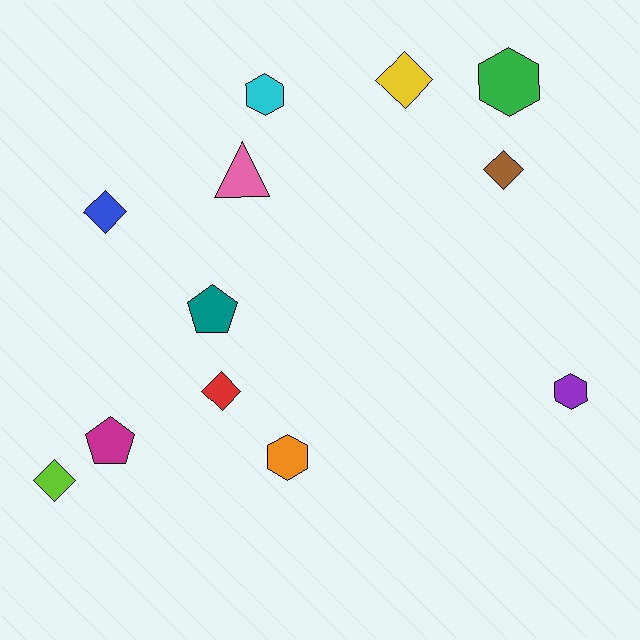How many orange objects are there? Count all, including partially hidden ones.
There is 1 orange object.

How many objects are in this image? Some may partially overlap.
There are 12 objects.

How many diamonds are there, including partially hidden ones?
There are 5 diamonds.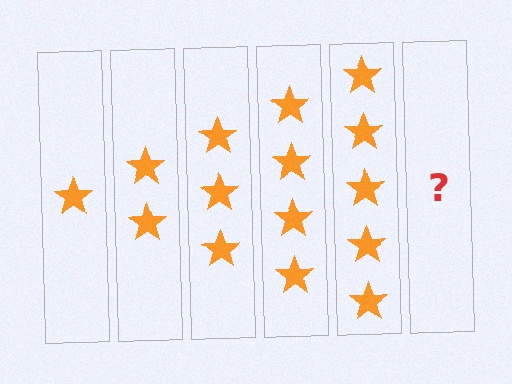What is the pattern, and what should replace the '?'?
The pattern is that each step adds one more star. The '?' should be 6 stars.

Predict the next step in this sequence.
The next step is 6 stars.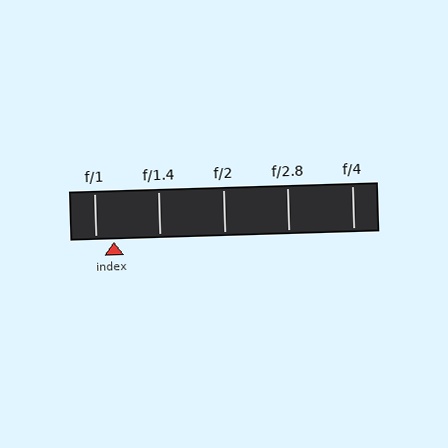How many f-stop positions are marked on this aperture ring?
There are 5 f-stop positions marked.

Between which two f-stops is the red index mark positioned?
The index mark is between f/1 and f/1.4.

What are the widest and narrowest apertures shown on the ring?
The widest aperture shown is f/1 and the narrowest is f/4.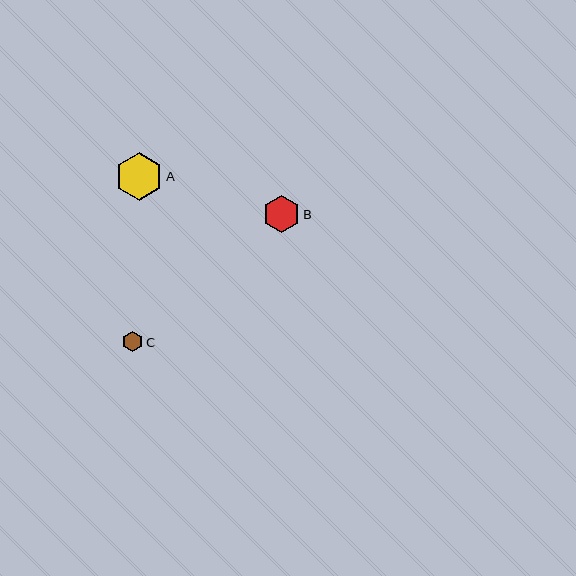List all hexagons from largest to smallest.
From largest to smallest: A, B, C.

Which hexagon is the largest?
Hexagon A is the largest with a size of approximately 48 pixels.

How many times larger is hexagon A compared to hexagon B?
Hexagon A is approximately 1.3 times the size of hexagon B.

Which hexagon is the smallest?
Hexagon C is the smallest with a size of approximately 20 pixels.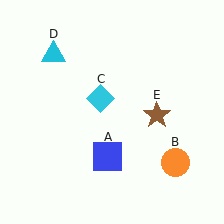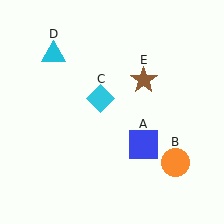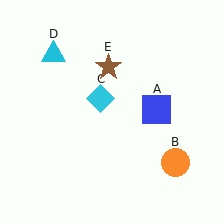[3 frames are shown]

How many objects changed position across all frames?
2 objects changed position: blue square (object A), brown star (object E).